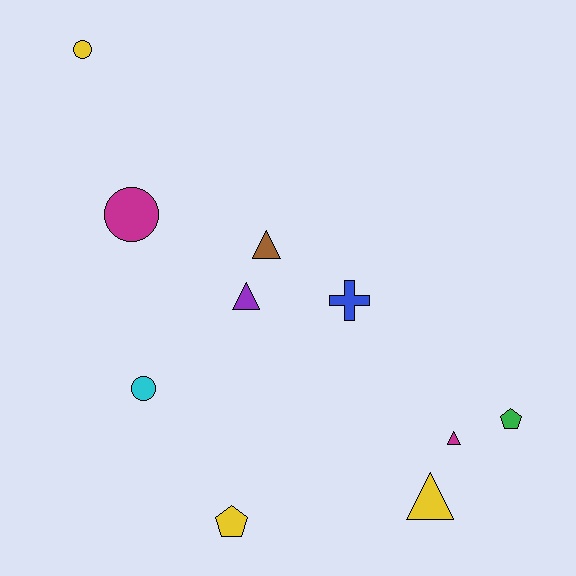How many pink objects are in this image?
There are no pink objects.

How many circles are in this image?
There are 3 circles.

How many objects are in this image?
There are 10 objects.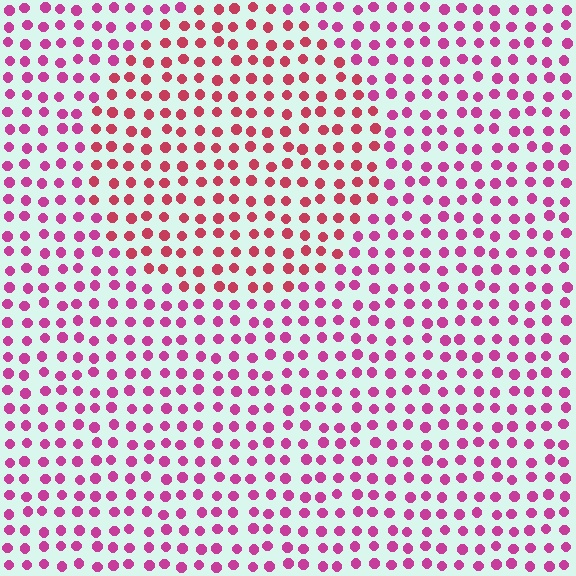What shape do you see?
I see a circle.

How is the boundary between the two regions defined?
The boundary is defined purely by a slight shift in hue (about 27 degrees). Spacing, size, and orientation are identical on both sides.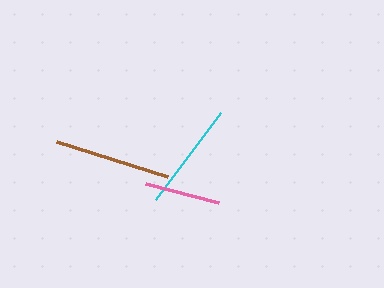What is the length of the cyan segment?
The cyan segment is approximately 108 pixels long.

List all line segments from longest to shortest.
From longest to shortest: brown, cyan, pink.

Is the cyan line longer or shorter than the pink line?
The cyan line is longer than the pink line.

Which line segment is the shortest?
The pink line is the shortest at approximately 75 pixels.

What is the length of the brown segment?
The brown segment is approximately 117 pixels long.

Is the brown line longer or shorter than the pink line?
The brown line is longer than the pink line.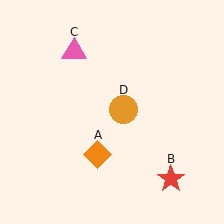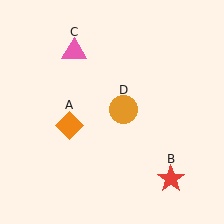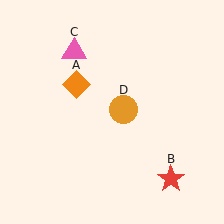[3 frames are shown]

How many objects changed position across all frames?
1 object changed position: orange diamond (object A).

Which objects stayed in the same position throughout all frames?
Red star (object B) and pink triangle (object C) and orange circle (object D) remained stationary.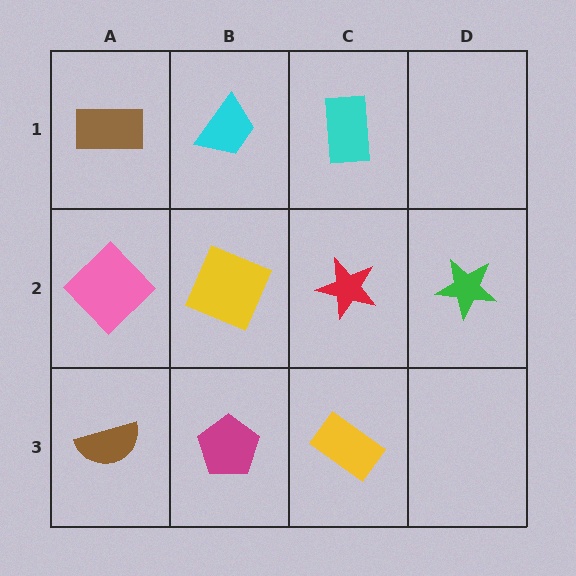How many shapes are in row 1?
3 shapes.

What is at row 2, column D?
A green star.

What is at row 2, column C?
A red star.